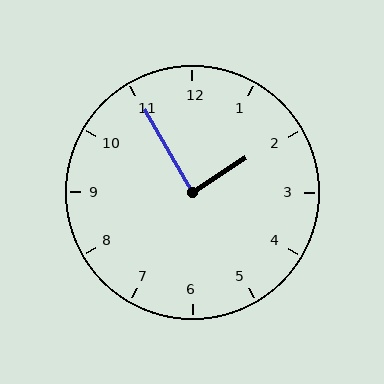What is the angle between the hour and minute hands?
Approximately 88 degrees.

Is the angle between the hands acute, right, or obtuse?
It is right.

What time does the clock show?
1:55.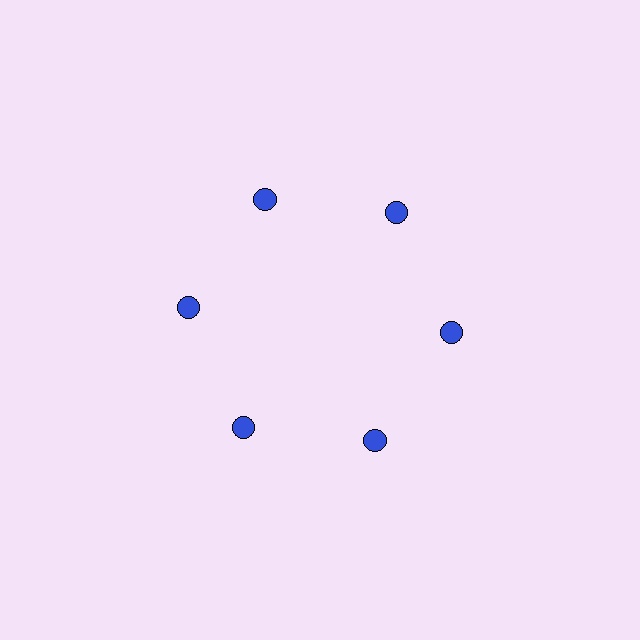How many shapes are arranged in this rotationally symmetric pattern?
There are 6 shapes, arranged in 6 groups of 1.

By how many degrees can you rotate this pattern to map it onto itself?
The pattern maps onto itself every 60 degrees of rotation.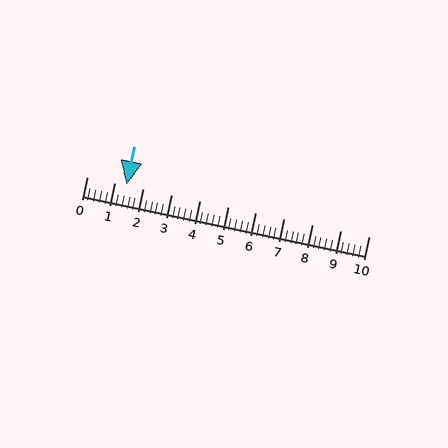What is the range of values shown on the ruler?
The ruler shows values from 0 to 10.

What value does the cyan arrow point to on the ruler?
The cyan arrow points to approximately 1.4.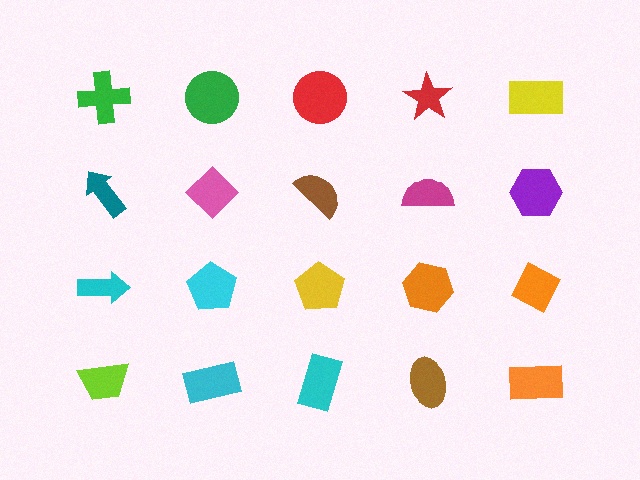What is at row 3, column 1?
A cyan arrow.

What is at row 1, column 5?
A yellow rectangle.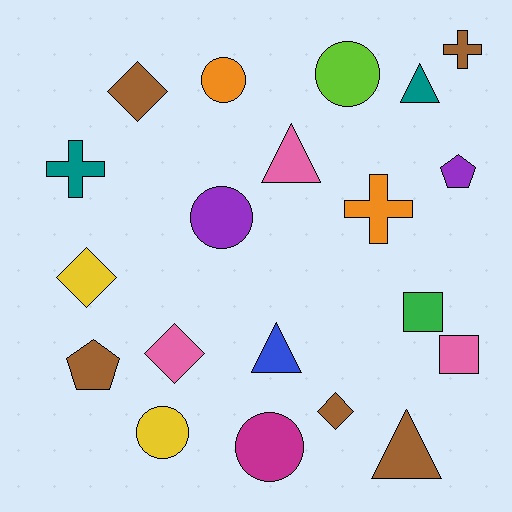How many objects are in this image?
There are 20 objects.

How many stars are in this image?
There are no stars.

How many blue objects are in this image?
There is 1 blue object.